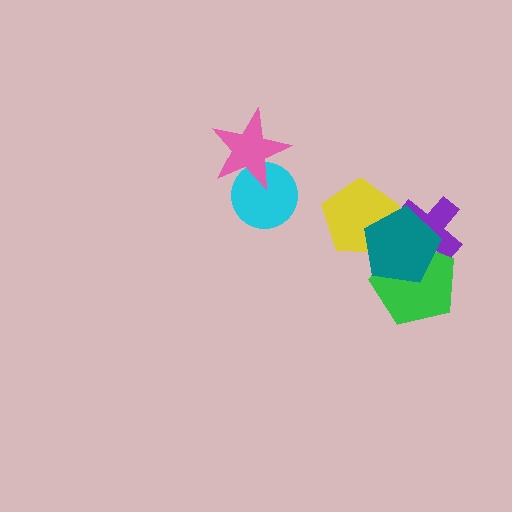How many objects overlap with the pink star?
1 object overlaps with the pink star.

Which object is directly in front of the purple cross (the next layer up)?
The green pentagon is directly in front of the purple cross.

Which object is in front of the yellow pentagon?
The teal pentagon is in front of the yellow pentagon.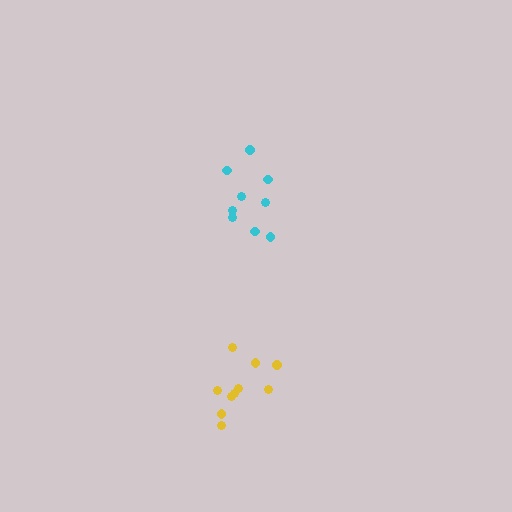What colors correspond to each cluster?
The clusters are colored: yellow, cyan.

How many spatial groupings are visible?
There are 2 spatial groupings.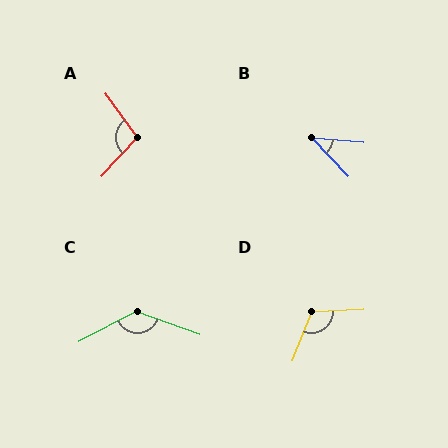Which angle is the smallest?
B, at approximately 42 degrees.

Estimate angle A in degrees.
Approximately 101 degrees.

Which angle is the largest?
C, at approximately 132 degrees.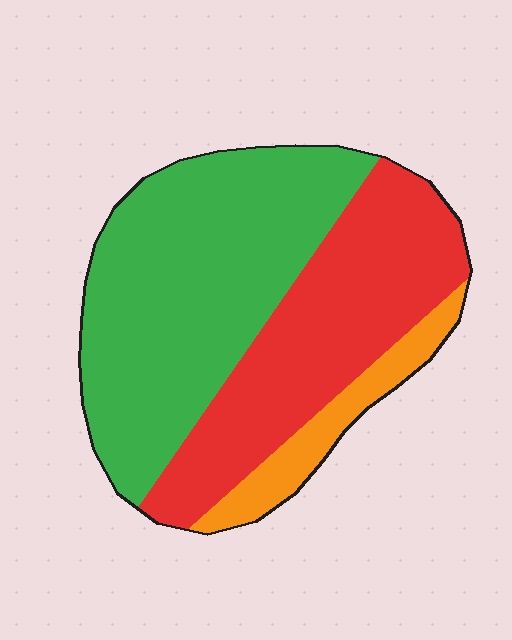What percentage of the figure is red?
Red takes up about three eighths (3/8) of the figure.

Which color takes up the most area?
Green, at roughly 50%.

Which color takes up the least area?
Orange, at roughly 10%.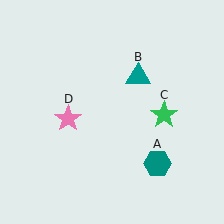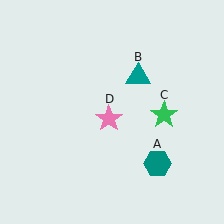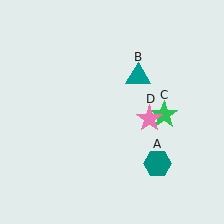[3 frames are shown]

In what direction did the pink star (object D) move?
The pink star (object D) moved right.